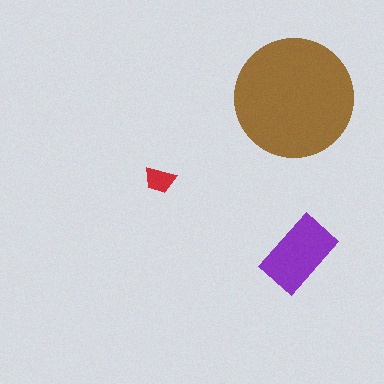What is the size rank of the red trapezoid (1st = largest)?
3rd.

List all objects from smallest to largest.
The red trapezoid, the purple rectangle, the brown circle.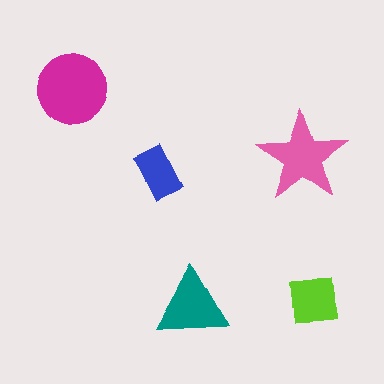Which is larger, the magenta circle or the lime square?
The magenta circle.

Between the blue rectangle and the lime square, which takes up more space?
The lime square.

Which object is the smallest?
The blue rectangle.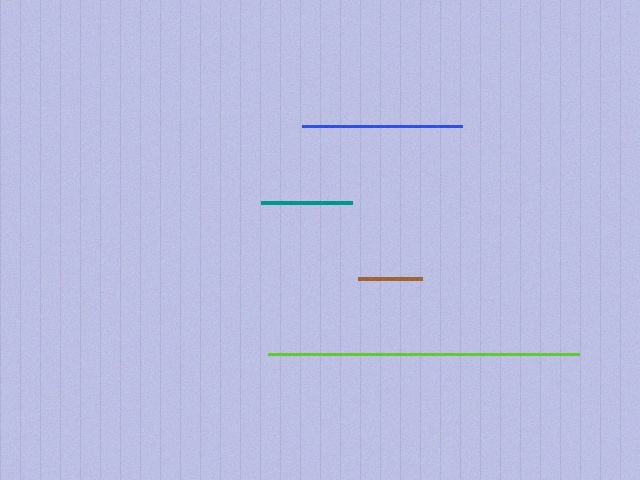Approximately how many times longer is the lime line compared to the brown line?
The lime line is approximately 4.9 times the length of the brown line.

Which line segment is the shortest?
The brown line is the shortest at approximately 64 pixels.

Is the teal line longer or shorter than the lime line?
The lime line is longer than the teal line.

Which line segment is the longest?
The lime line is the longest at approximately 311 pixels.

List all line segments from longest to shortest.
From longest to shortest: lime, blue, teal, brown.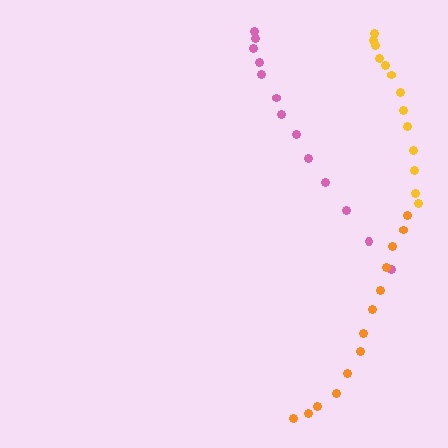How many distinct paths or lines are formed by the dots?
There are 3 distinct paths.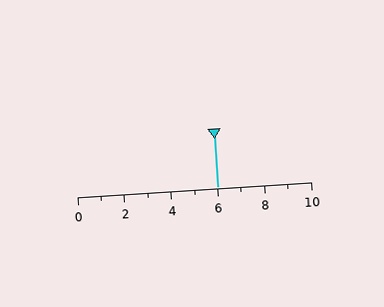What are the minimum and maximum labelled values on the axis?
The axis runs from 0 to 10.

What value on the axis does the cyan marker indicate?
The marker indicates approximately 6.